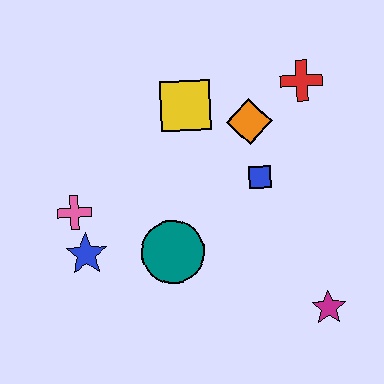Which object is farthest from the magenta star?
The pink cross is farthest from the magenta star.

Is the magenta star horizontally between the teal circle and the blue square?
No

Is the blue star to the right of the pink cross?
Yes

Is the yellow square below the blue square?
No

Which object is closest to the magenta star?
The blue square is closest to the magenta star.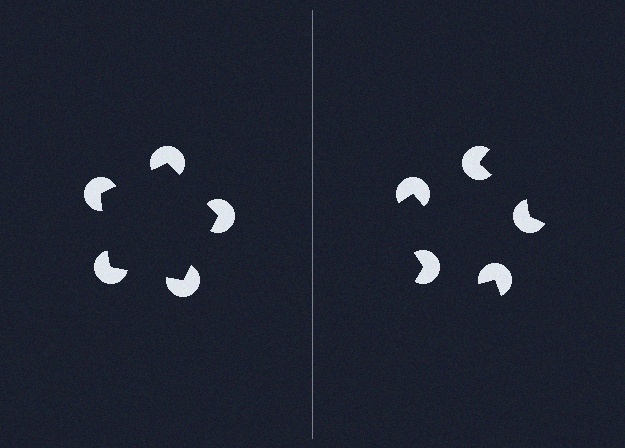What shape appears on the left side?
An illusory pentagon.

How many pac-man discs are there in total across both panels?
10 — 5 on each side.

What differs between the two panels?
The pac-man discs are positioned identically on both sides; only the wedge orientations differ. On the left they align to a pentagon; on the right they are misaligned.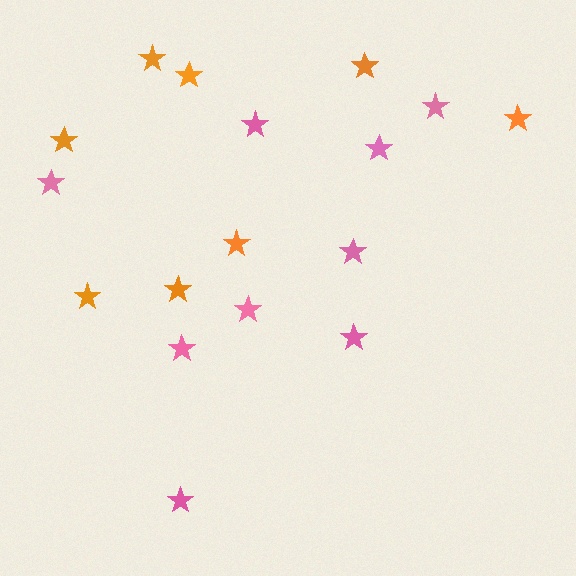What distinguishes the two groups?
There are 2 groups: one group of pink stars (9) and one group of orange stars (8).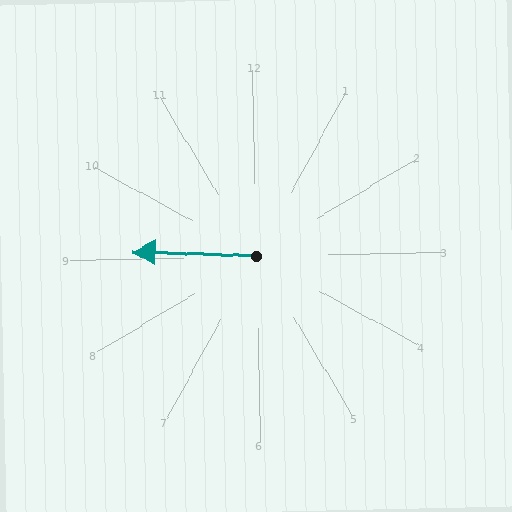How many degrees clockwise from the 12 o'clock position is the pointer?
Approximately 273 degrees.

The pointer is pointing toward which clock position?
Roughly 9 o'clock.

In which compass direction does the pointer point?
West.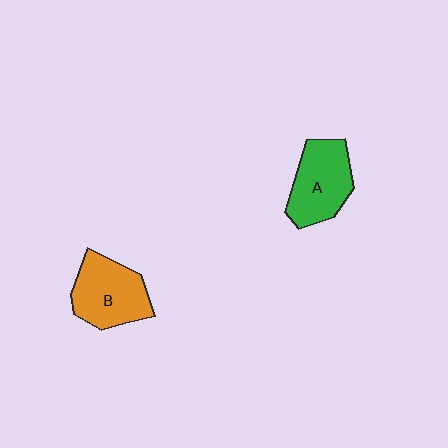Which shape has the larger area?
Shape B (orange).